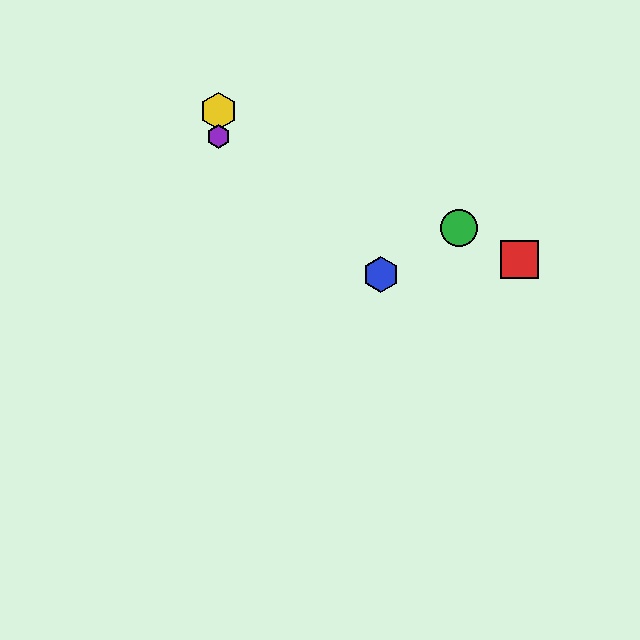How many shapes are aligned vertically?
2 shapes (the yellow hexagon, the purple hexagon) are aligned vertically.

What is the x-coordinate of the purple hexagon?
The purple hexagon is at x≈219.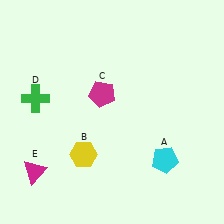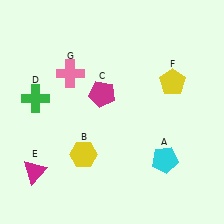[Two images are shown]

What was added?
A yellow pentagon (F), a pink cross (G) were added in Image 2.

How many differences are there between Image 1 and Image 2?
There are 2 differences between the two images.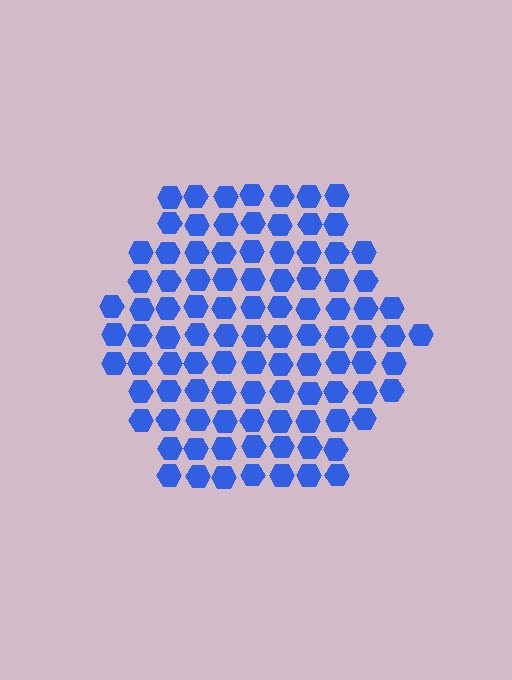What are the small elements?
The small elements are hexagons.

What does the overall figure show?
The overall figure shows a hexagon.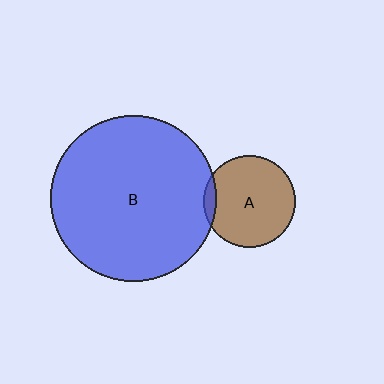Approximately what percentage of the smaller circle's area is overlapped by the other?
Approximately 5%.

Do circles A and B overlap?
Yes.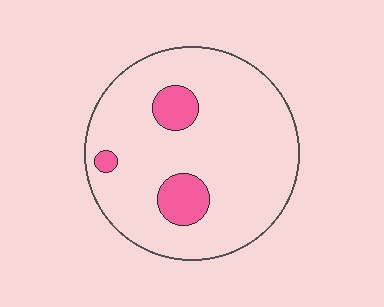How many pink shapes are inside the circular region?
3.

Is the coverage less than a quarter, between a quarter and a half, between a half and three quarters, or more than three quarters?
Less than a quarter.